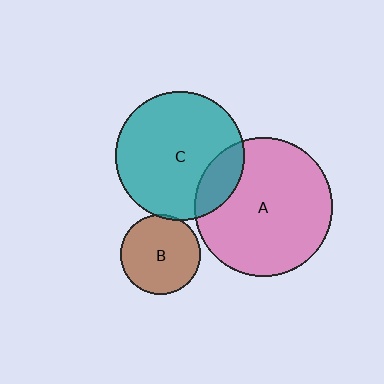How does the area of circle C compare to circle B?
Approximately 2.6 times.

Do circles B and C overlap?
Yes.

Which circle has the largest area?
Circle A (pink).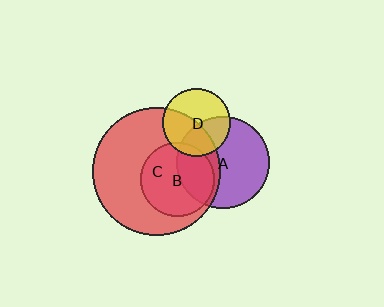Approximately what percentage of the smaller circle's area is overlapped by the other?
Approximately 40%.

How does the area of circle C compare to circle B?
Approximately 3.0 times.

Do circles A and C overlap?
Yes.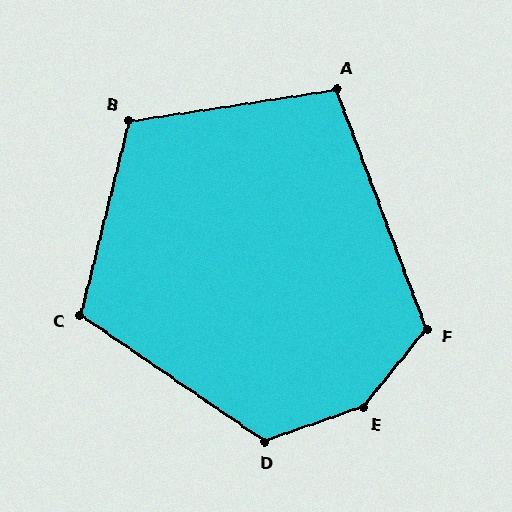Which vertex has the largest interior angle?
E, at approximately 148 degrees.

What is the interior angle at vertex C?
Approximately 110 degrees (obtuse).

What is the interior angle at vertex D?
Approximately 127 degrees (obtuse).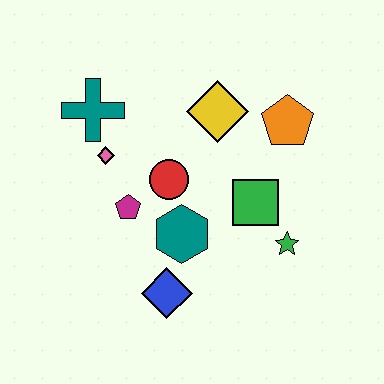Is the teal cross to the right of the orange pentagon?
No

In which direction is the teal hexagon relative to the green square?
The teal hexagon is to the left of the green square.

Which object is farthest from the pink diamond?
The green star is farthest from the pink diamond.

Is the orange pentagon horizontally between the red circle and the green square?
No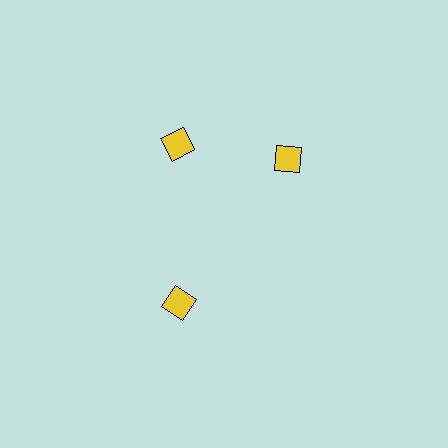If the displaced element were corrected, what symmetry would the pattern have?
It would have 3-fold rotational symmetry — the pattern would map onto itself every 120 degrees.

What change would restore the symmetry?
The symmetry would be restored by rotating it back into even spacing with its neighbors so that all 3 diamonds sit at equal angles and equal distance from the center.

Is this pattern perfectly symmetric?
No. The 3 yellow diamonds are arranged in a ring, but one element near the 3 o'clock position is rotated out of alignment along the ring, breaking the 3-fold rotational symmetry.